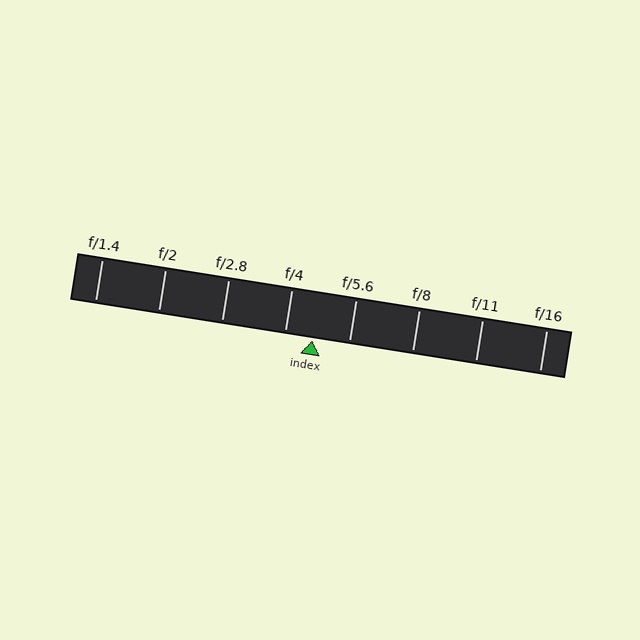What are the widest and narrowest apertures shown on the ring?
The widest aperture shown is f/1.4 and the narrowest is f/16.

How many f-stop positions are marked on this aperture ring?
There are 8 f-stop positions marked.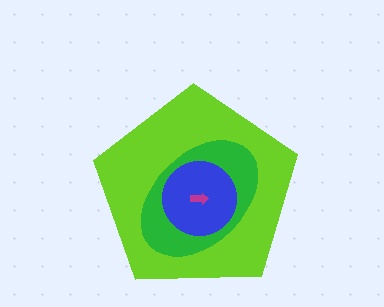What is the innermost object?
The magenta arrow.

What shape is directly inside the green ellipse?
The blue circle.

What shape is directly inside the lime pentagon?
The green ellipse.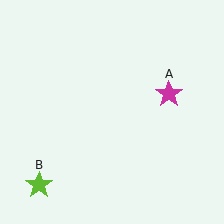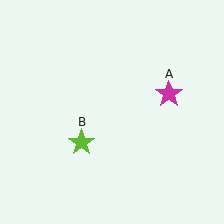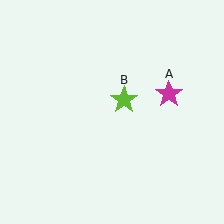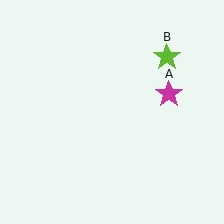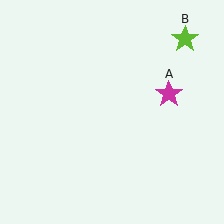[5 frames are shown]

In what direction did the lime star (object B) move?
The lime star (object B) moved up and to the right.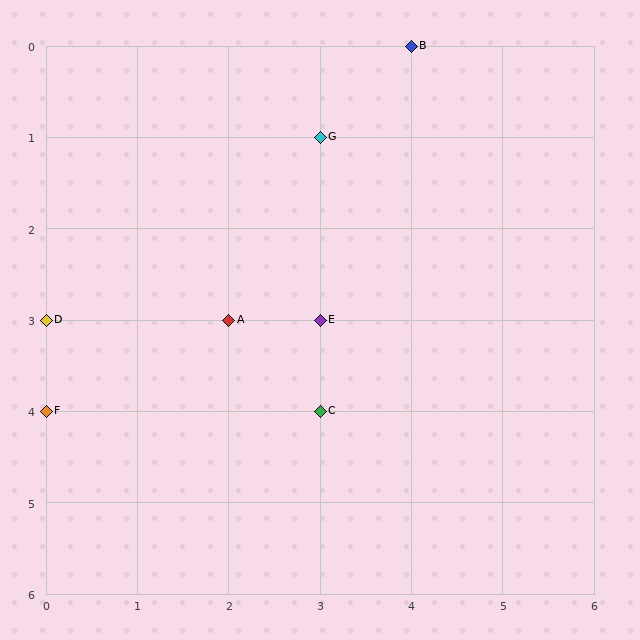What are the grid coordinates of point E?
Point E is at grid coordinates (3, 3).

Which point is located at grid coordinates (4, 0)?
Point B is at (4, 0).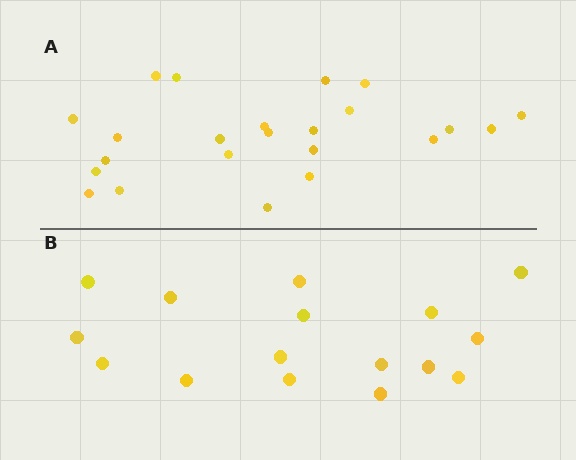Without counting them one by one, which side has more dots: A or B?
Region A (the top region) has more dots.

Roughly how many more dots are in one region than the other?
Region A has roughly 8 or so more dots than region B.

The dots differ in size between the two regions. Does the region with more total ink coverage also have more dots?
No. Region B has more total ink coverage because its dots are larger, but region A actually contains more individual dots. Total area can be misleading — the number of items is what matters here.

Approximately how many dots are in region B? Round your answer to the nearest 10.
About 20 dots. (The exact count is 16, which rounds to 20.)